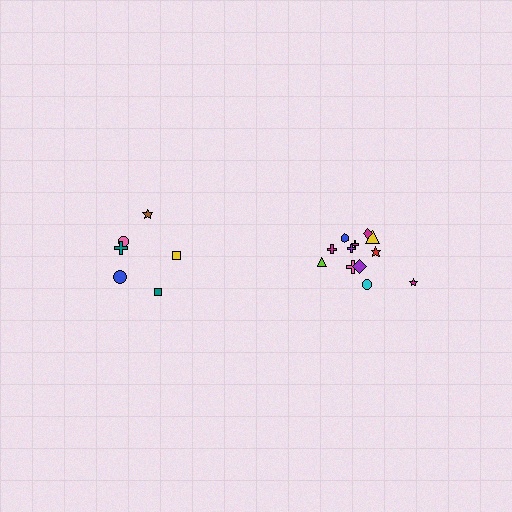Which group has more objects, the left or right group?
The right group.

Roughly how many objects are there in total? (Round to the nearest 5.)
Roughly 20 objects in total.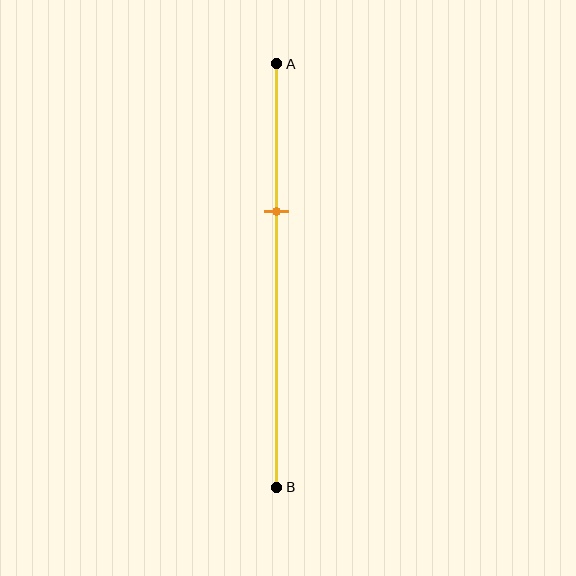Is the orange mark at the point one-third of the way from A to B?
Yes, the mark is approximately at the one-third point.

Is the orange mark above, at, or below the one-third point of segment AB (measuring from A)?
The orange mark is approximately at the one-third point of segment AB.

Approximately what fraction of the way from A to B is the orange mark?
The orange mark is approximately 35% of the way from A to B.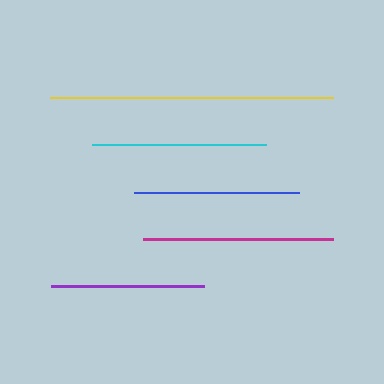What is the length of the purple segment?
The purple segment is approximately 154 pixels long.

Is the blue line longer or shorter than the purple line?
The blue line is longer than the purple line.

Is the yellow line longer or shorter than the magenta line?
The yellow line is longer than the magenta line.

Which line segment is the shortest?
The purple line is the shortest at approximately 154 pixels.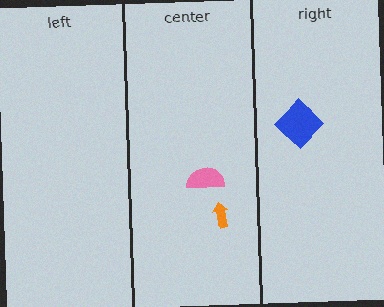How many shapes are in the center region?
2.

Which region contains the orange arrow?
The center region.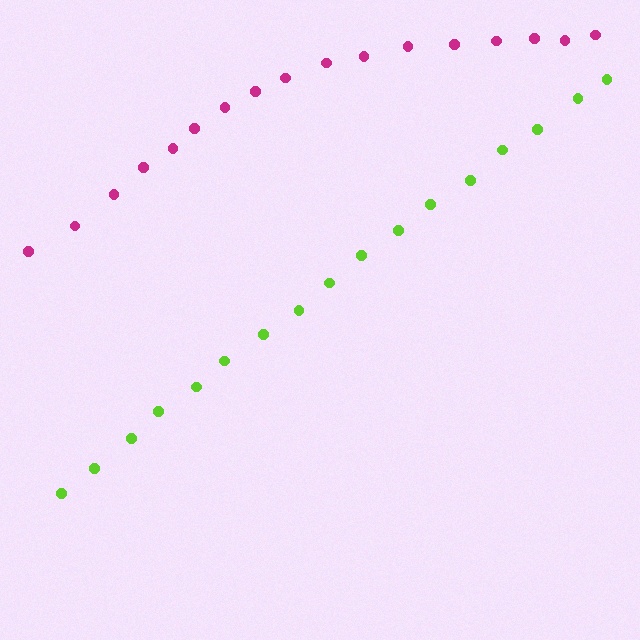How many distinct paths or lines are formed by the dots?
There are 2 distinct paths.